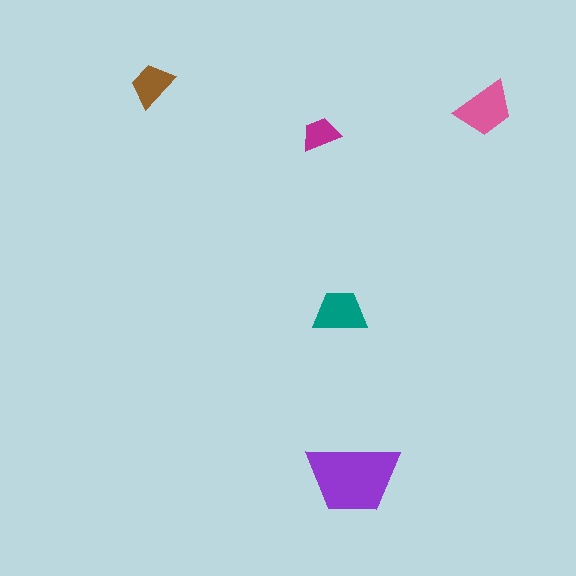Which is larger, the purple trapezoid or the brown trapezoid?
The purple one.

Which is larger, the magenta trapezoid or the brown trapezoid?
The brown one.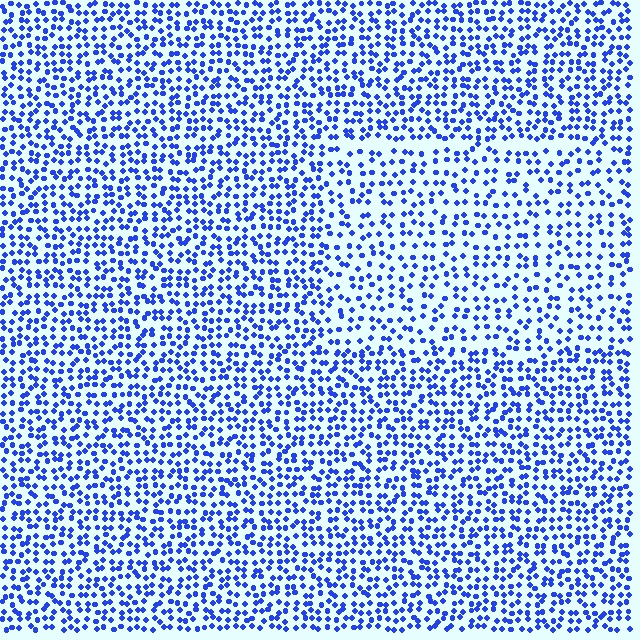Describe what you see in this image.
The image contains small blue elements arranged at two different densities. A rectangle-shaped region is visible where the elements are less densely packed than the surrounding area.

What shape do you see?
I see a rectangle.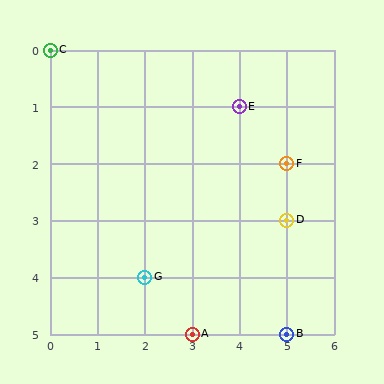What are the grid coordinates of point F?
Point F is at grid coordinates (5, 2).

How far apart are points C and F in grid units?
Points C and F are 5 columns and 2 rows apart (about 5.4 grid units diagonally).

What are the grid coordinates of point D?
Point D is at grid coordinates (5, 3).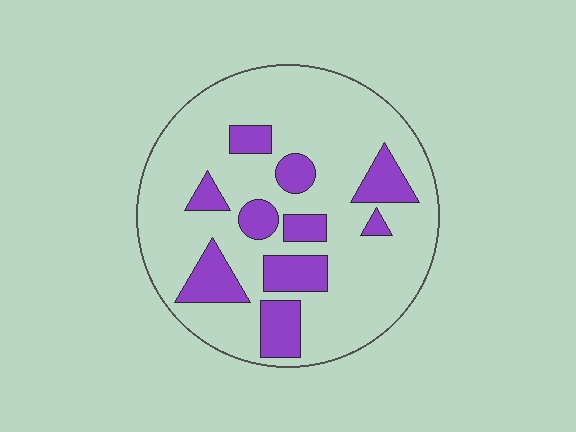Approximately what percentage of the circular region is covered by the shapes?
Approximately 20%.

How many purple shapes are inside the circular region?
10.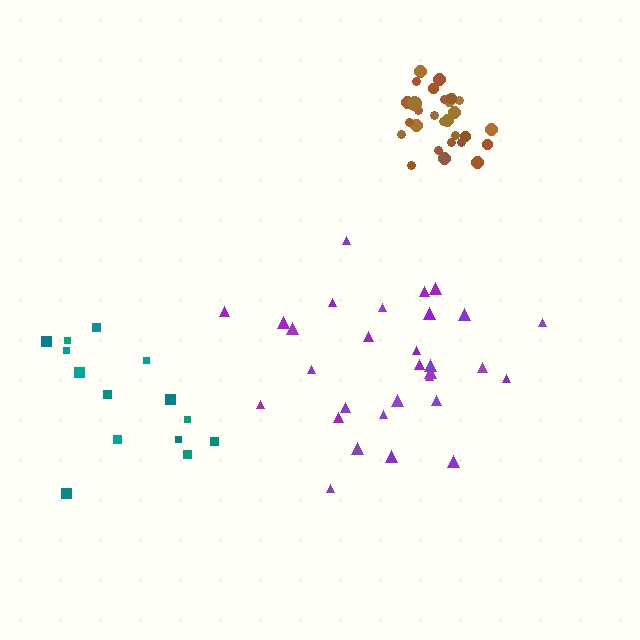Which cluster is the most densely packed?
Brown.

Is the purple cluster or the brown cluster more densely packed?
Brown.